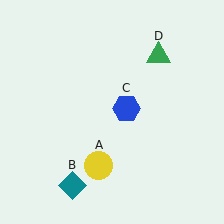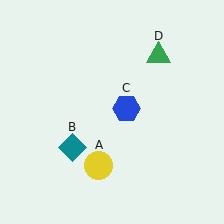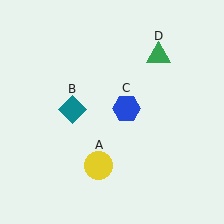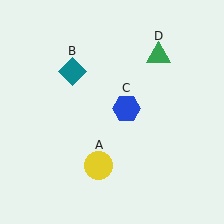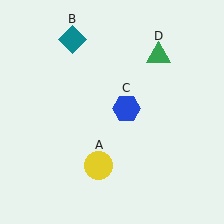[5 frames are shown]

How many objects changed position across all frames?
1 object changed position: teal diamond (object B).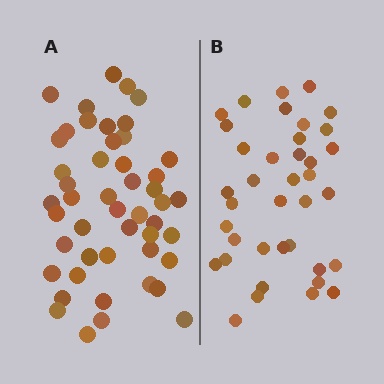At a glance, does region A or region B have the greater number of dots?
Region A (the left region) has more dots.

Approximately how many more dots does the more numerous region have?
Region A has roughly 10 or so more dots than region B.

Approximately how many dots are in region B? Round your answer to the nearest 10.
About 40 dots. (The exact count is 38, which rounds to 40.)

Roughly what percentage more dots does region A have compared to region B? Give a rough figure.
About 25% more.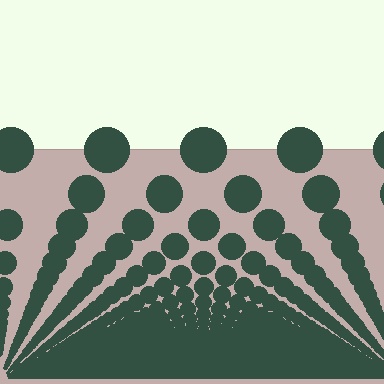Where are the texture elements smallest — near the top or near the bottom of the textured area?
Near the bottom.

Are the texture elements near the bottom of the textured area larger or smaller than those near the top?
Smaller. The gradient is inverted — elements near the bottom are smaller and denser.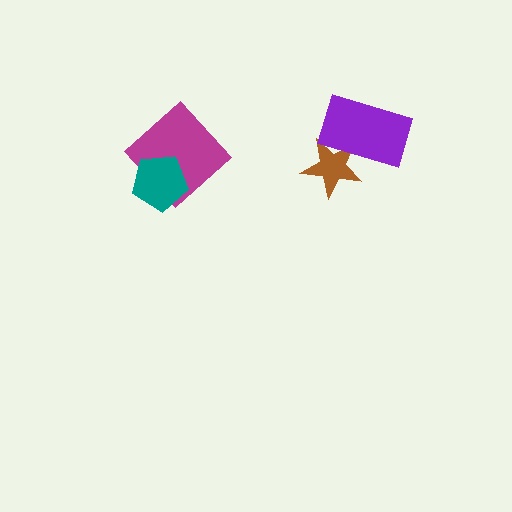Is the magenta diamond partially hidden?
Yes, it is partially covered by another shape.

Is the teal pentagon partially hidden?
No, no other shape covers it.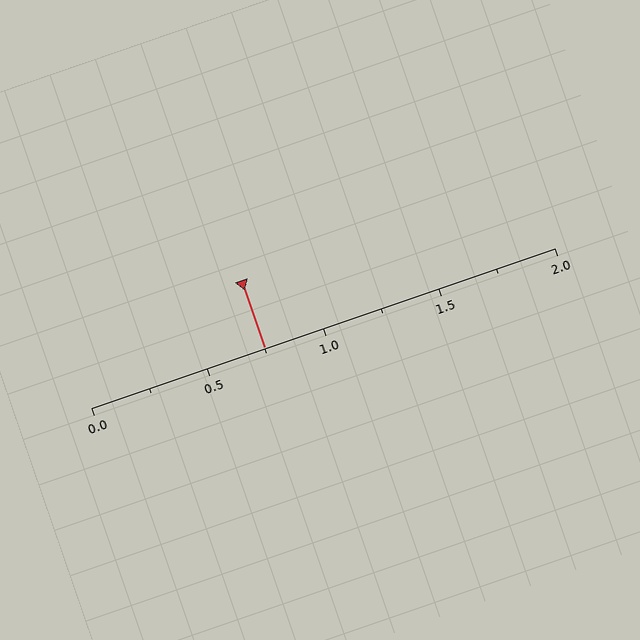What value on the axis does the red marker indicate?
The marker indicates approximately 0.75.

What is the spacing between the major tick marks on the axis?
The major ticks are spaced 0.5 apart.